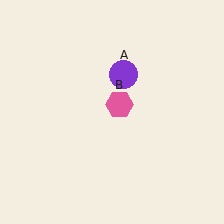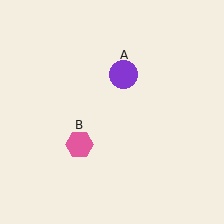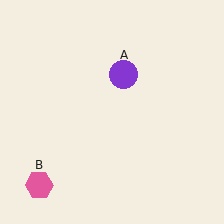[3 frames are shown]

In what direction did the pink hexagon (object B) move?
The pink hexagon (object B) moved down and to the left.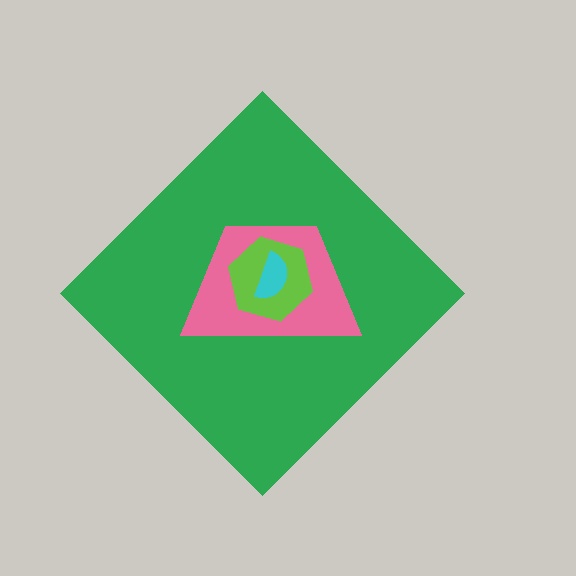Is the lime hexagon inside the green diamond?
Yes.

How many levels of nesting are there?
4.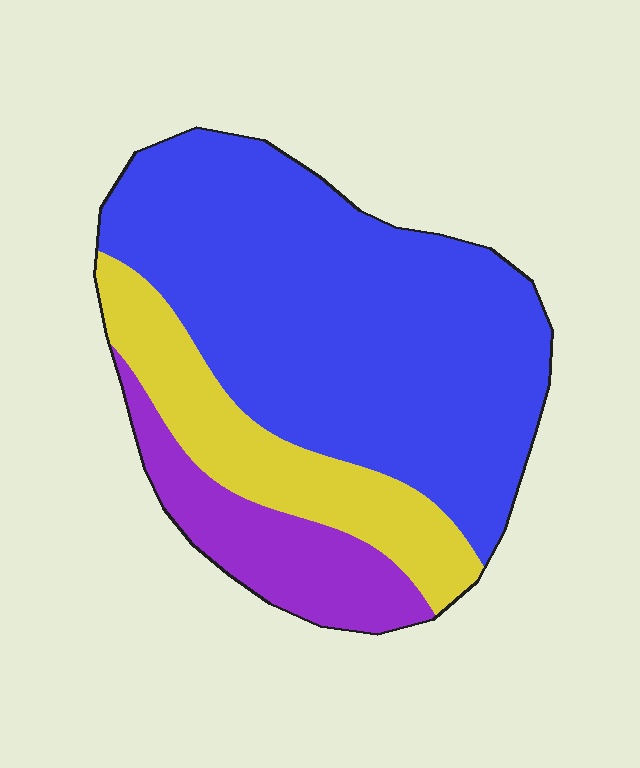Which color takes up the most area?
Blue, at roughly 65%.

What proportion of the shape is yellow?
Yellow covers about 20% of the shape.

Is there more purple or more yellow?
Yellow.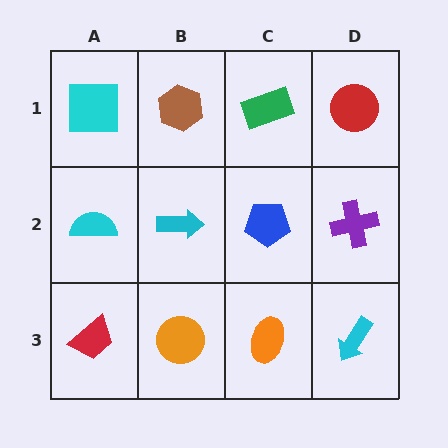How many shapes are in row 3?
4 shapes.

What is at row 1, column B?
A brown hexagon.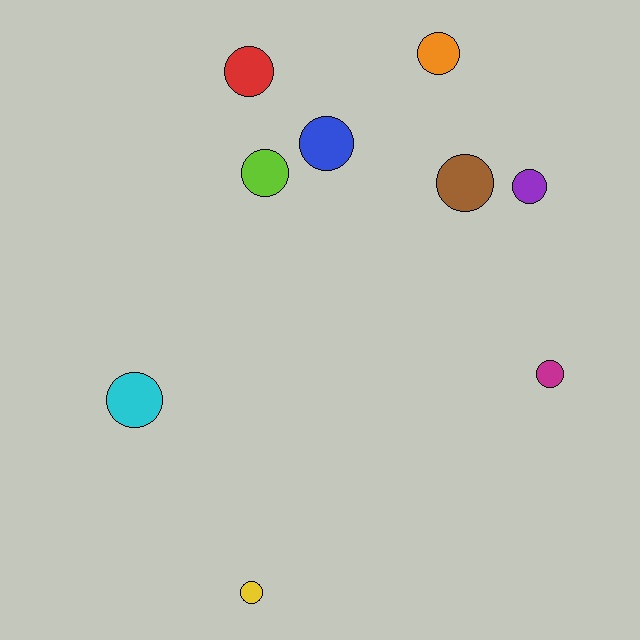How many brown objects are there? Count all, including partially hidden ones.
There is 1 brown object.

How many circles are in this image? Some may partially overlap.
There are 9 circles.